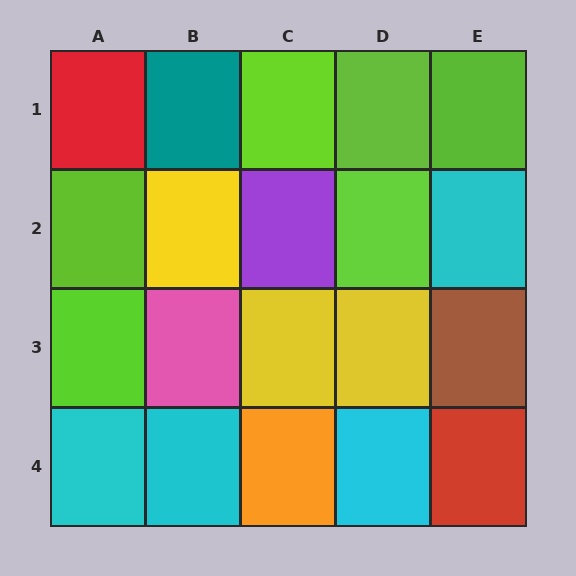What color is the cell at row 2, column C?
Purple.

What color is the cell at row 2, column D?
Lime.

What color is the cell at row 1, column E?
Lime.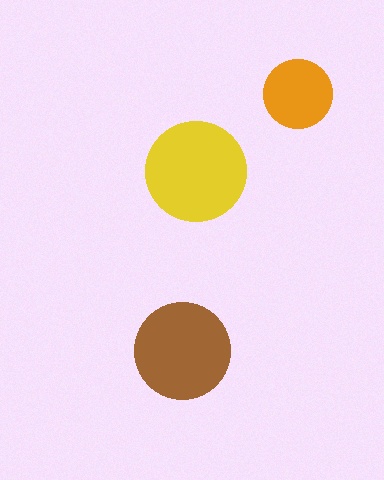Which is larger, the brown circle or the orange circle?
The brown one.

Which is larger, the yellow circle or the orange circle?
The yellow one.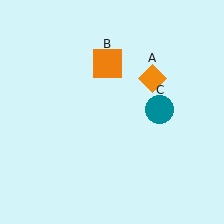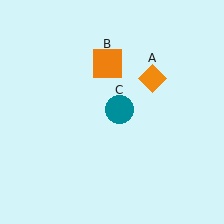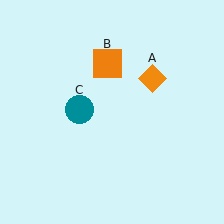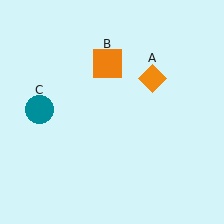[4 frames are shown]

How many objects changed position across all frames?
1 object changed position: teal circle (object C).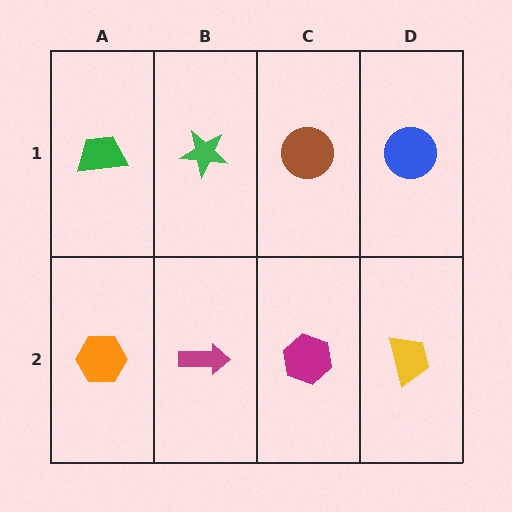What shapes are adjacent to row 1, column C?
A magenta hexagon (row 2, column C), a green star (row 1, column B), a blue circle (row 1, column D).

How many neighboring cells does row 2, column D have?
2.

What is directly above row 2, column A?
A green trapezoid.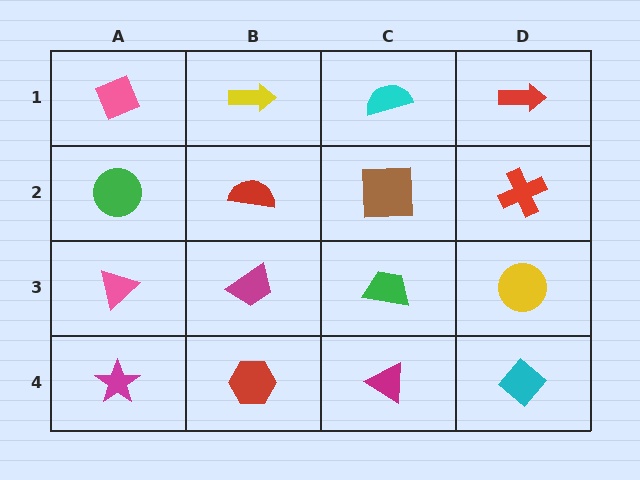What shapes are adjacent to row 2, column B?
A yellow arrow (row 1, column B), a magenta trapezoid (row 3, column B), a green circle (row 2, column A), a brown square (row 2, column C).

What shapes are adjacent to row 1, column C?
A brown square (row 2, column C), a yellow arrow (row 1, column B), a red arrow (row 1, column D).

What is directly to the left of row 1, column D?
A cyan semicircle.